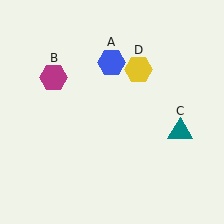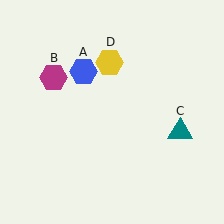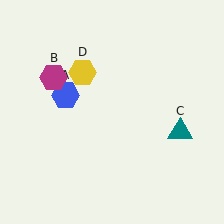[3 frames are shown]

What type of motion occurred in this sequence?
The blue hexagon (object A), yellow hexagon (object D) rotated counterclockwise around the center of the scene.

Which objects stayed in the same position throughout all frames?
Magenta hexagon (object B) and teal triangle (object C) remained stationary.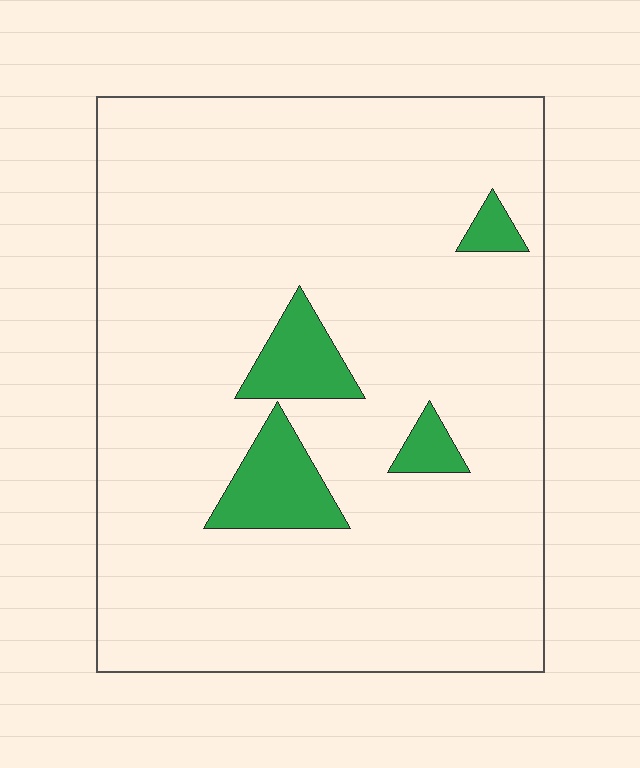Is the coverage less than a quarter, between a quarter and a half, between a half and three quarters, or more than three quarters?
Less than a quarter.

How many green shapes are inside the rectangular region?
4.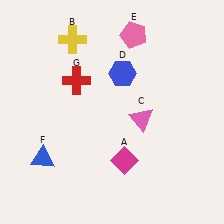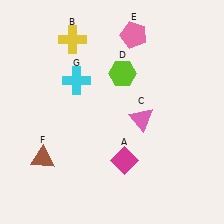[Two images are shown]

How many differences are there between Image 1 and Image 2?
There are 3 differences between the two images.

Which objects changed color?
D changed from blue to lime. F changed from blue to brown. G changed from red to cyan.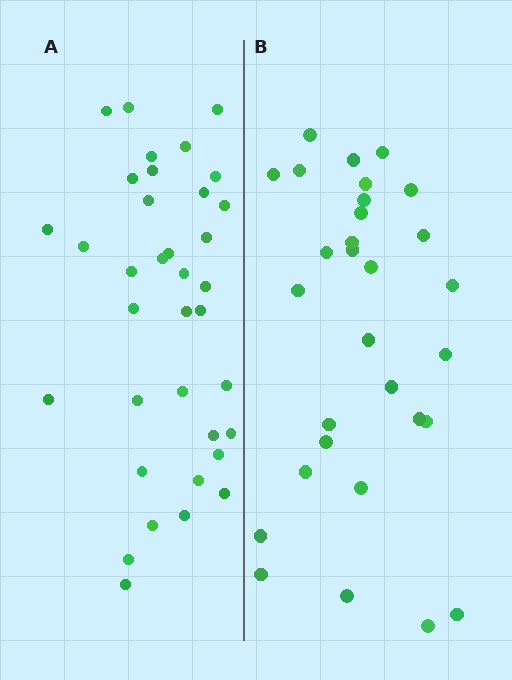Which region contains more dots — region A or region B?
Region A (the left region) has more dots.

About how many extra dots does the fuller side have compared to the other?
Region A has about 6 more dots than region B.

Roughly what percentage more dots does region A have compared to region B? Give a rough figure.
About 20% more.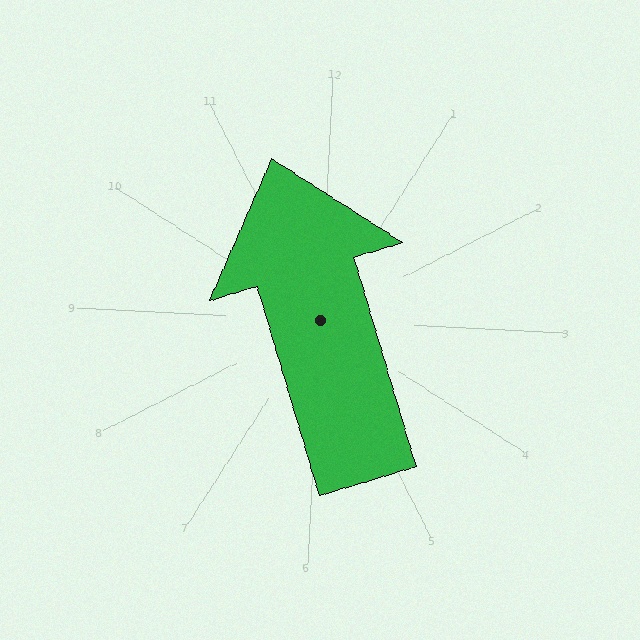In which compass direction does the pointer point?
North.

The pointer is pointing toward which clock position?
Roughly 11 o'clock.